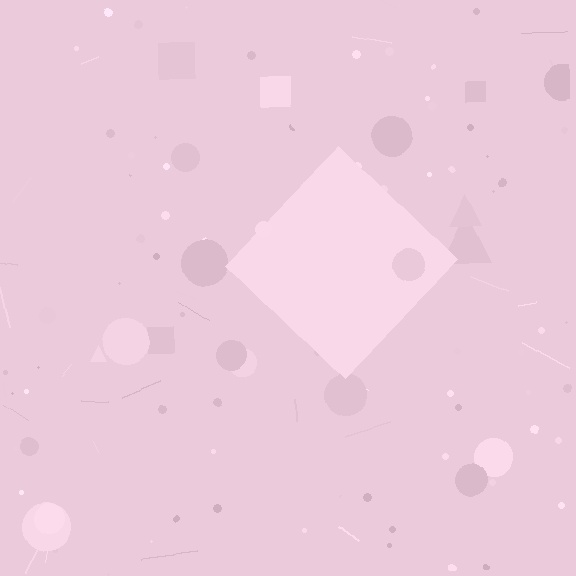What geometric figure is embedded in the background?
A diamond is embedded in the background.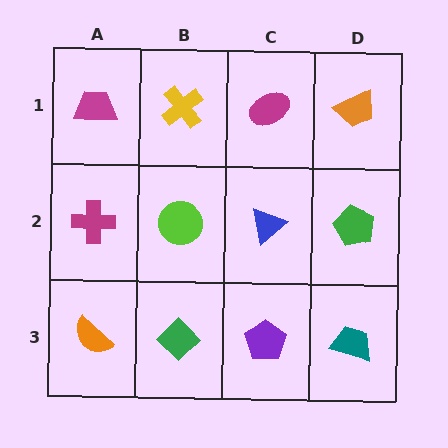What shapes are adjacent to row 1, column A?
A magenta cross (row 2, column A), a yellow cross (row 1, column B).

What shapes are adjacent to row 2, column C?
A magenta ellipse (row 1, column C), a purple pentagon (row 3, column C), a lime circle (row 2, column B), a green pentagon (row 2, column D).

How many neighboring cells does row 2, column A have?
3.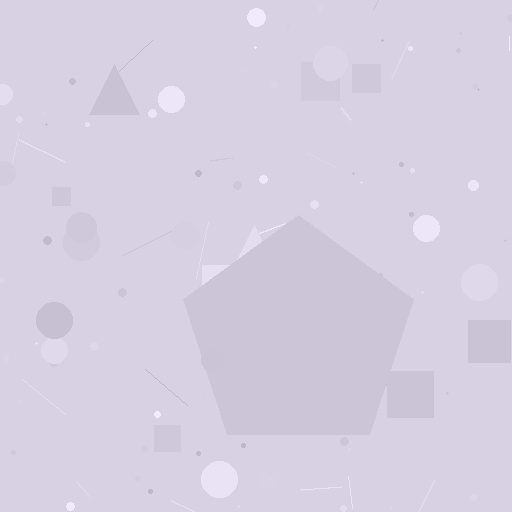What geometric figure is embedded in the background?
A pentagon is embedded in the background.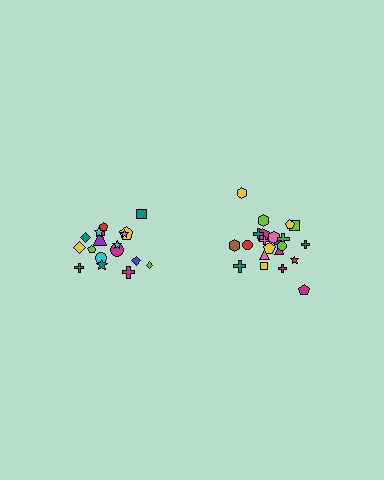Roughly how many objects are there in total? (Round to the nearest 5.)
Roughly 40 objects in total.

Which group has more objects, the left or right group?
The right group.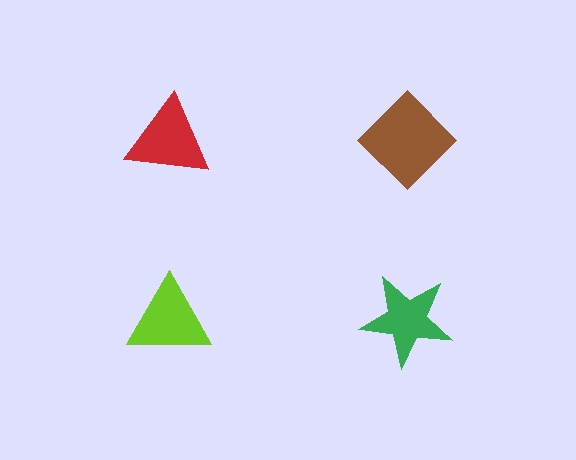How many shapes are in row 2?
2 shapes.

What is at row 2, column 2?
A green star.